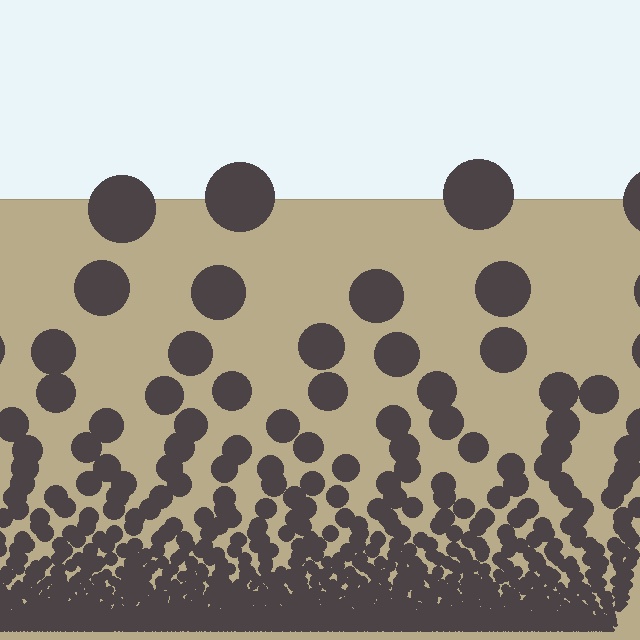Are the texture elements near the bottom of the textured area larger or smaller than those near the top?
Smaller. The gradient is inverted — elements near the bottom are smaller and denser.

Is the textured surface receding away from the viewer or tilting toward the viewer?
The surface appears to tilt toward the viewer. Texture elements get larger and sparser toward the top.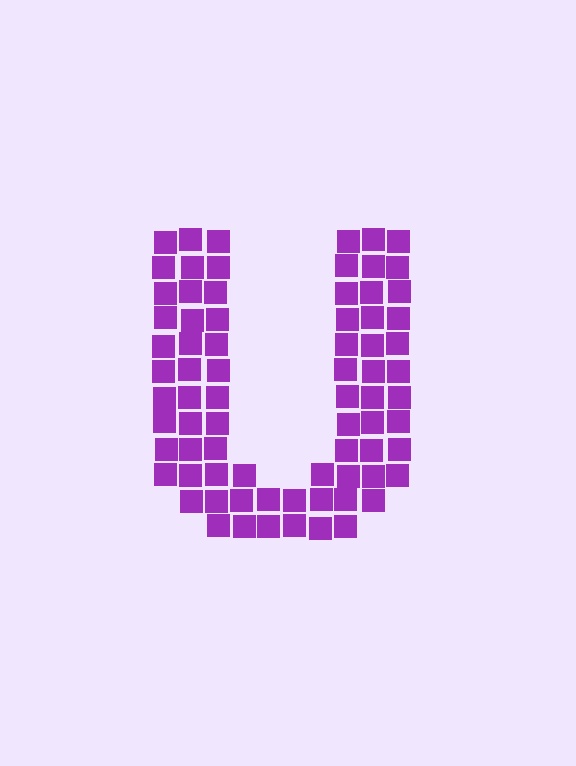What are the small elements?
The small elements are squares.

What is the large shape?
The large shape is the letter U.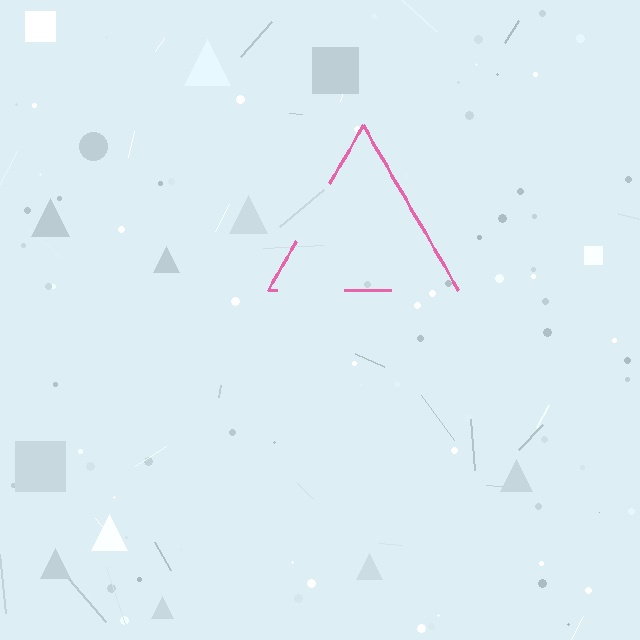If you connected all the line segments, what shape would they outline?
They would outline a triangle.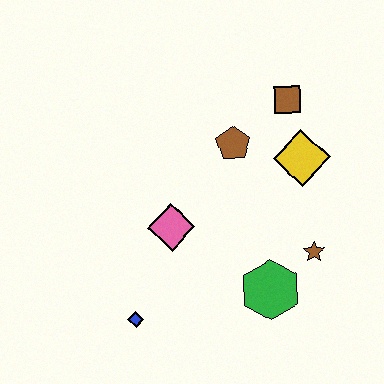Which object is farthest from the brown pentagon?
The blue diamond is farthest from the brown pentagon.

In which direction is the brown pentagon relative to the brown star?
The brown pentagon is above the brown star.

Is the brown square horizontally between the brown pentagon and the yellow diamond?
Yes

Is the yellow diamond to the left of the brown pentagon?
No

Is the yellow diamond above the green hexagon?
Yes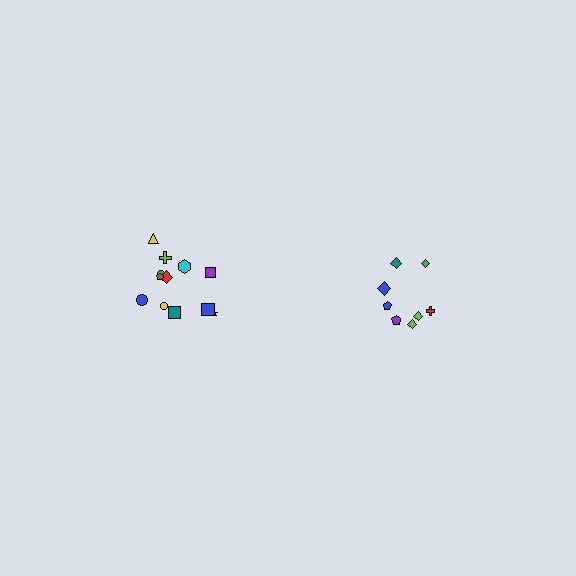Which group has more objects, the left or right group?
The left group.